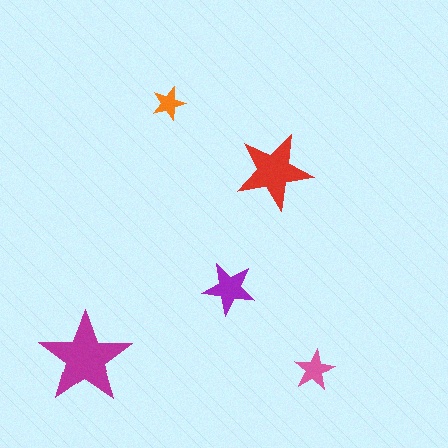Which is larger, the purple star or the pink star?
The purple one.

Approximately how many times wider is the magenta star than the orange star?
About 2.5 times wider.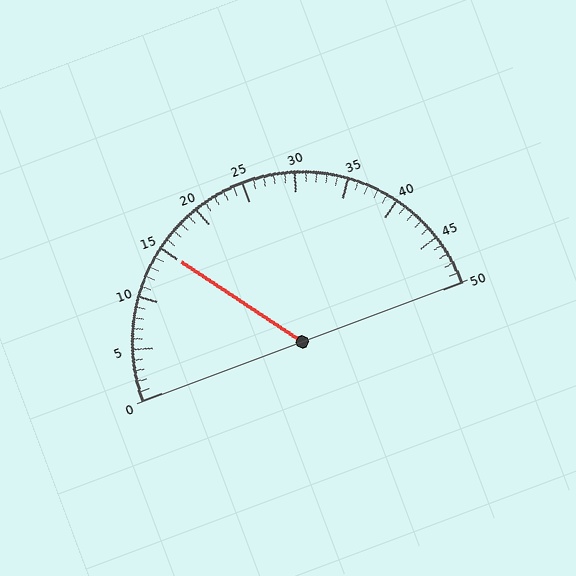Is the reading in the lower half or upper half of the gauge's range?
The reading is in the lower half of the range (0 to 50).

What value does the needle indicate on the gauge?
The needle indicates approximately 15.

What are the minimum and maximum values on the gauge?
The gauge ranges from 0 to 50.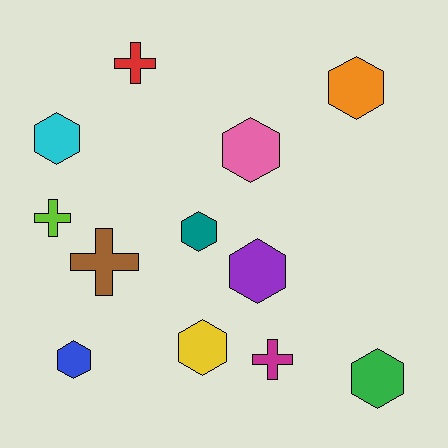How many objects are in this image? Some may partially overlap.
There are 12 objects.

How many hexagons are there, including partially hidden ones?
There are 8 hexagons.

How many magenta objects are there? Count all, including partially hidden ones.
There is 1 magenta object.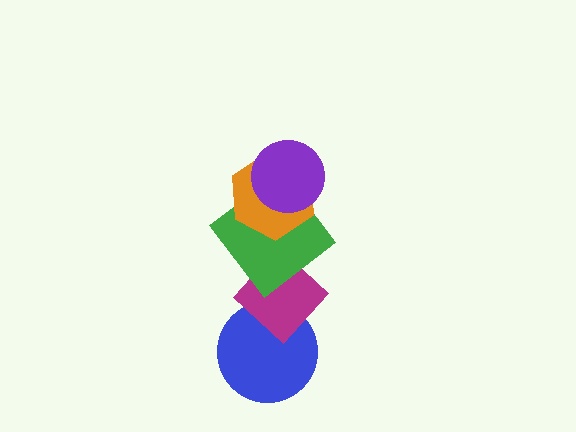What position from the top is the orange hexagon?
The orange hexagon is 2nd from the top.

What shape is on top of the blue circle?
The magenta diamond is on top of the blue circle.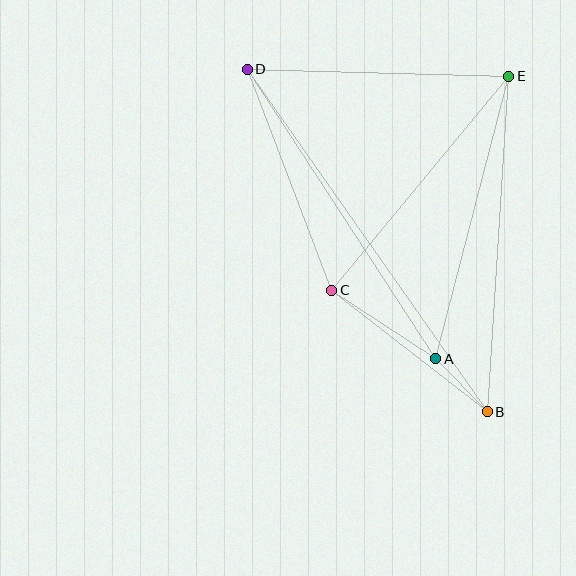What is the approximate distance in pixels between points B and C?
The distance between B and C is approximately 197 pixels.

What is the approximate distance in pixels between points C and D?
The distance between C and D is approximately 237 pixels.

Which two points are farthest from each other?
Points B and D are farthest from each other.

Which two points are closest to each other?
Points A and B are closest to each other.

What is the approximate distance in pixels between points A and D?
The distance between A and D is approximately 345 pixels.